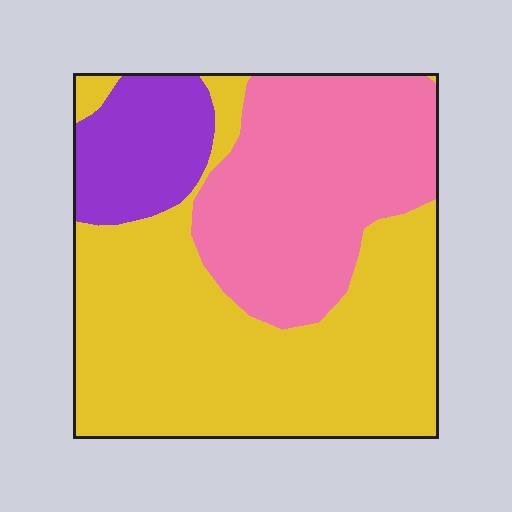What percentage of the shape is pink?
Pink covers around 35% of the shape.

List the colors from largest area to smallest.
From largest to smallest: yellow, pink, purple.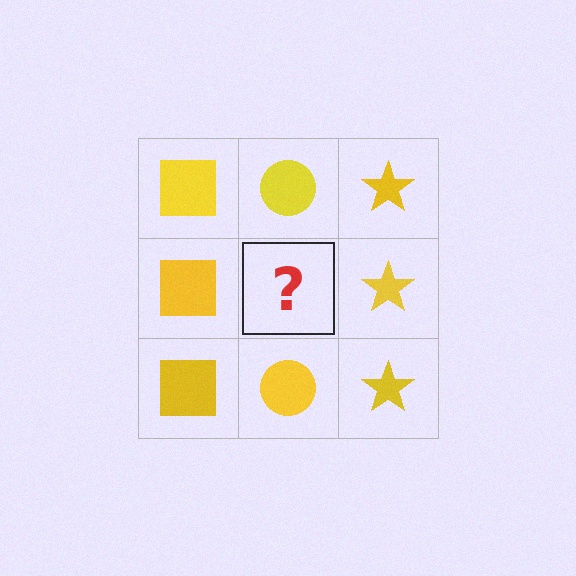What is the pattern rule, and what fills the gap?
The rule is that each column has a consistent shape. The gap should be filled with a yellow circle.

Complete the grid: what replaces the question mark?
The question mark should be replaced with a yellow circle.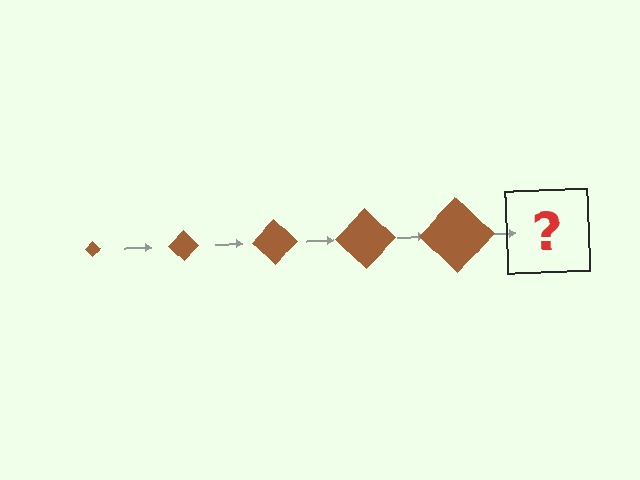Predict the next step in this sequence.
The next step is a brown diamond, larger than the previous one.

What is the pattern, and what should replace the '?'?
The pattern is that the diamond gets progressively larger each step. The '?' should be a brown diamond, larger than the previous one.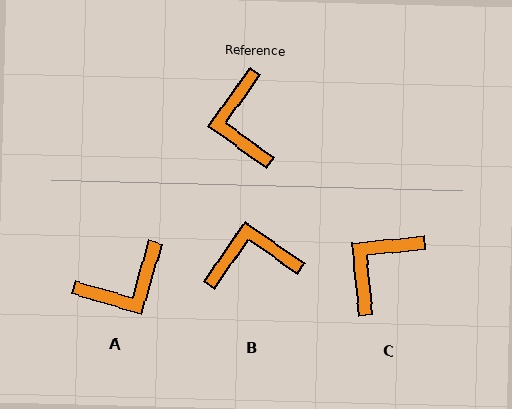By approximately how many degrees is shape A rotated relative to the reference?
Approximately 109 degrees counter-clockwise.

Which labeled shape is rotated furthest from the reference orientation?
A, about 109 degrees away.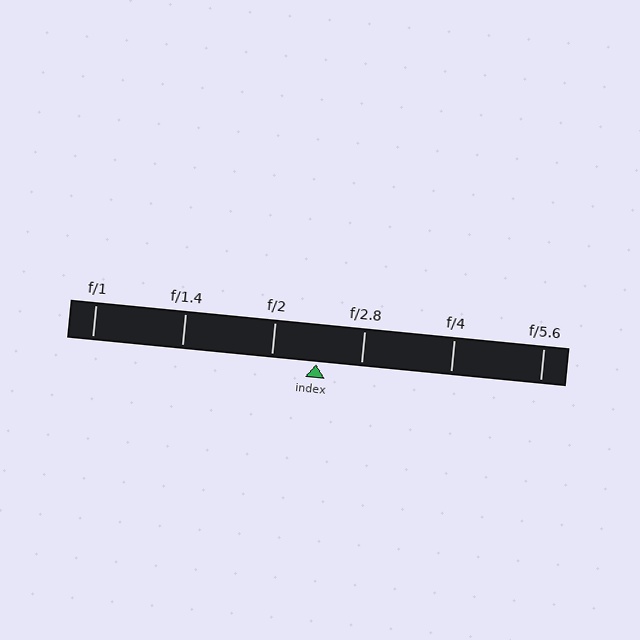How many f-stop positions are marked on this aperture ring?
There are 6 f-stop positions marked.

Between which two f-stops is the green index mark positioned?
The index mark is between f/2 and f/2.8.